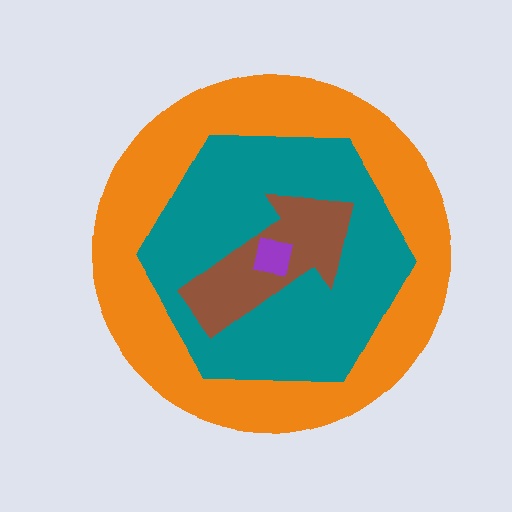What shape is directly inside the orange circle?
The teal hexagon.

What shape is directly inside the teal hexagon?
The brown arrow.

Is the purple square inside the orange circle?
Yes.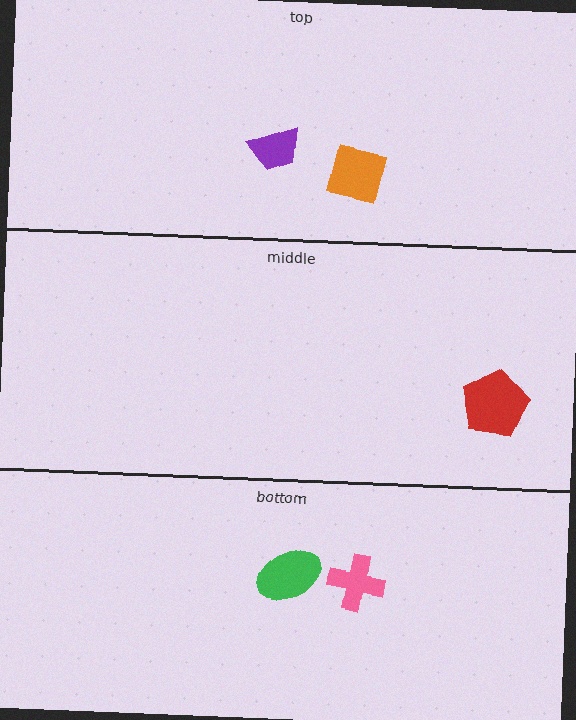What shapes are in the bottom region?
The pink cross, the green ellipse.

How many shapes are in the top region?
2.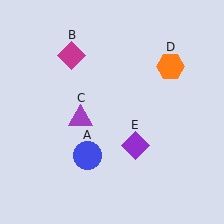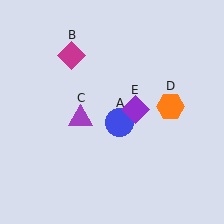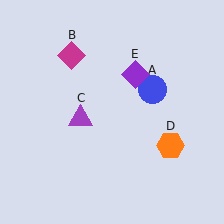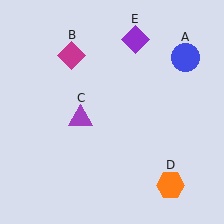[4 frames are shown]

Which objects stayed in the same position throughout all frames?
Magenta diamond (object B) and purple triangle (object C) remained stationary.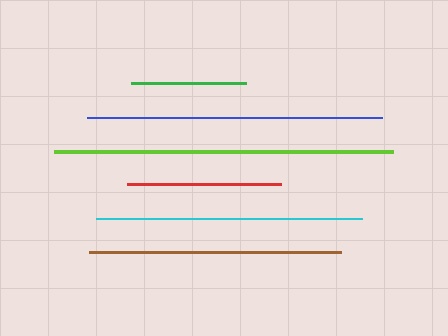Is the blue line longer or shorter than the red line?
The blue line is longer than the red line.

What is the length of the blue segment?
The blue segment is approximately 295 pixels long.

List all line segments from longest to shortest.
From longest to shortest: lime, blue, cyan, brown, red, green.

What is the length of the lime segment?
The lime segment is approximately 339 pixels long.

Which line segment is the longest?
The lime line is the longest at approximately 339 pixels.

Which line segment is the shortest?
The green line is the shortest at approximately 114 pixels.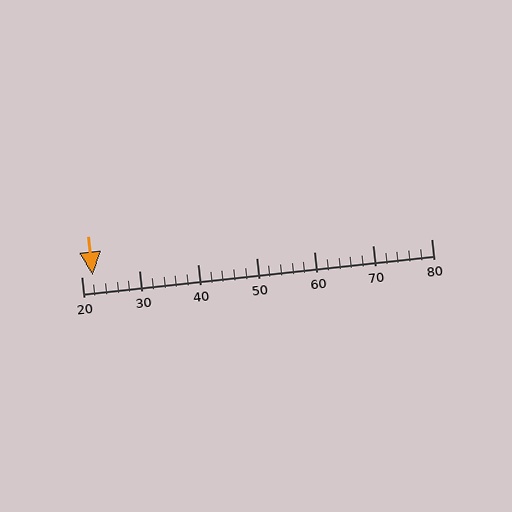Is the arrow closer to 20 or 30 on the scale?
The arrow is closer to 20.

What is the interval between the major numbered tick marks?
The major tick marks are spaced 10 units apart.